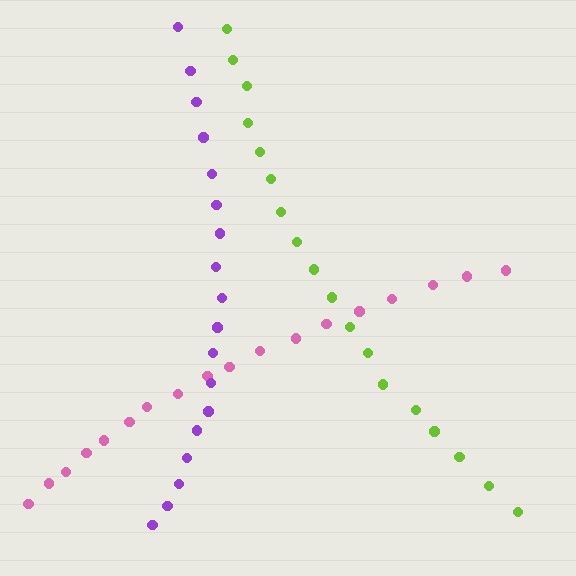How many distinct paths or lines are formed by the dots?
There are 3 distinct paths.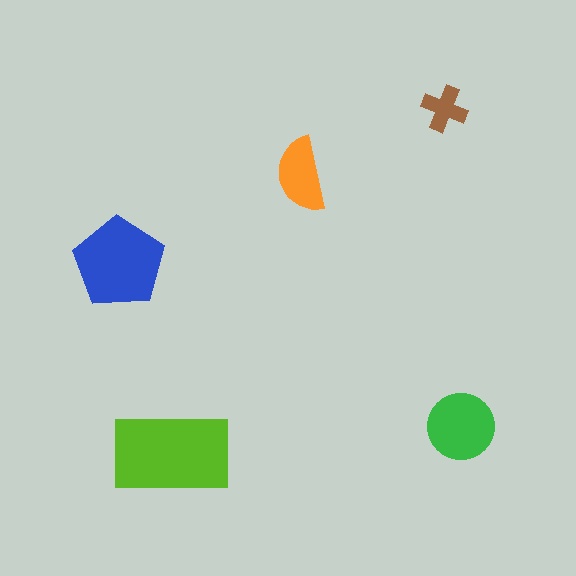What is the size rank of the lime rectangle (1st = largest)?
1st.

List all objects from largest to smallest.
The lime rectangle, the blue pentagon, the green circle, the orange semicircle, the brown cross.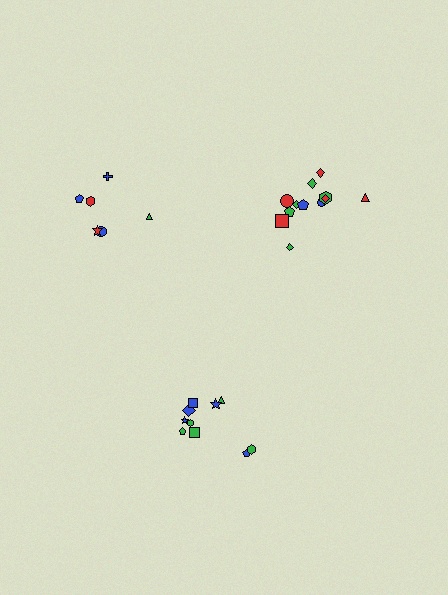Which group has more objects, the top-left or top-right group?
The top-right group.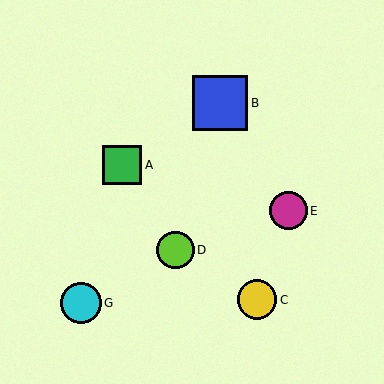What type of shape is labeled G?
Shape G is a cyan circle.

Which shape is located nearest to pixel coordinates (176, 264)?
The lime circle (labeled D) at (175, 250) is nearest to that location.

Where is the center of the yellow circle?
The center of the yellow circle is at (257, 300).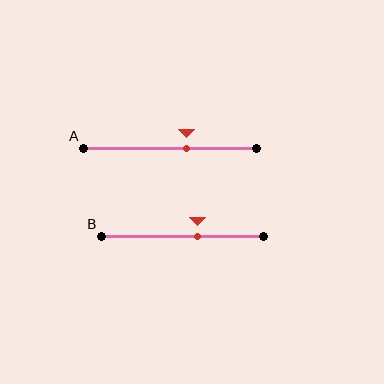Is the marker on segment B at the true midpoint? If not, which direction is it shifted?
No, the marker on segment B is shifted to the right by about 10% of the segment length.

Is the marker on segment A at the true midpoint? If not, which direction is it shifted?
No, the marker on segment A is shifted to the right by about 10% of the segment length.